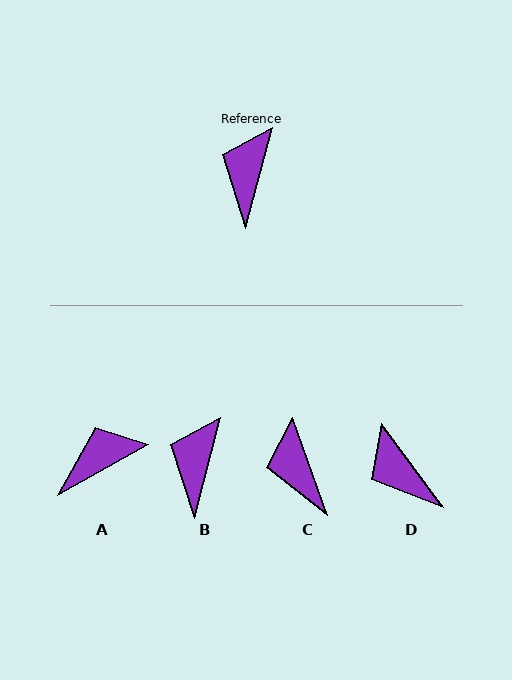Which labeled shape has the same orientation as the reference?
B.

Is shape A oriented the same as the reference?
No, it is off by about 46 degrees.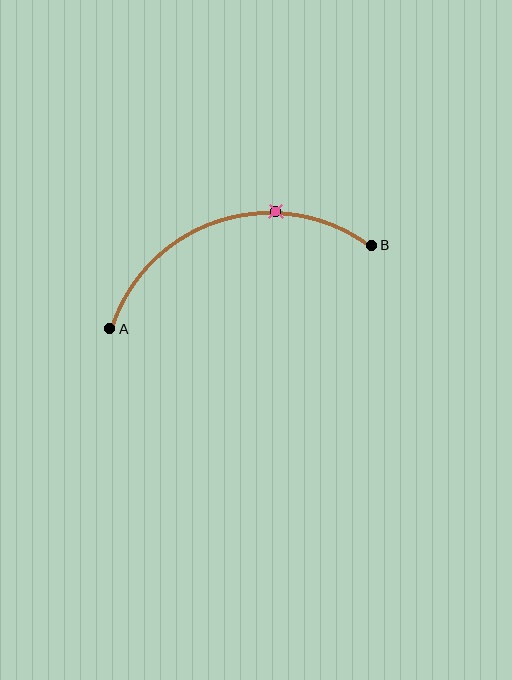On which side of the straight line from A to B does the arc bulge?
The arc bulges above the straight line connecting A and B.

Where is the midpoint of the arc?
The arc midpoint is the point on the curve farthest from the straight line joining A and B. It sits above that line.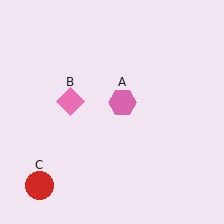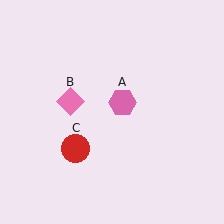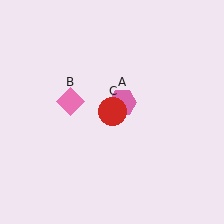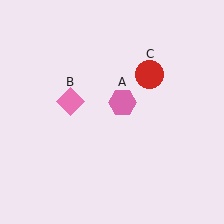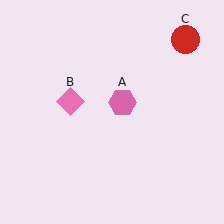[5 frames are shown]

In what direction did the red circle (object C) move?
The red circle (object C) moved up and to the right.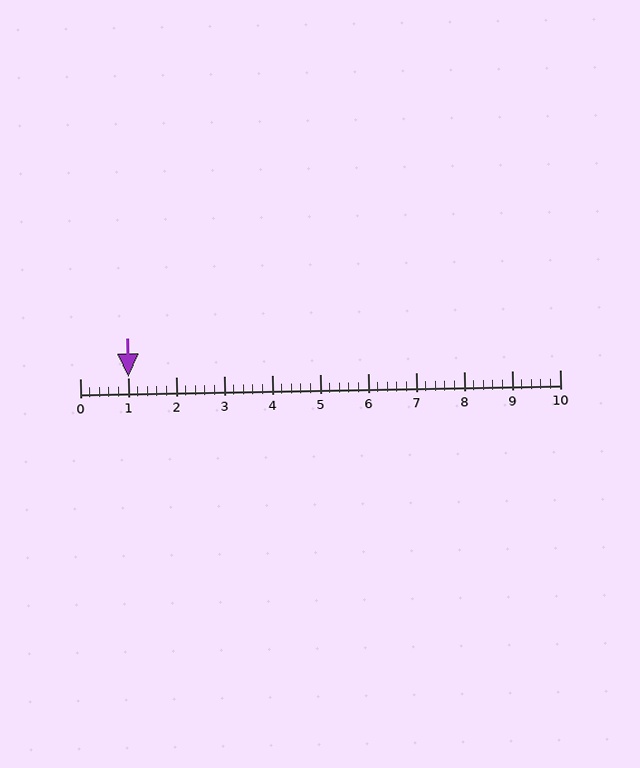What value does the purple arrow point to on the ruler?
The purple arrow points to approximately 1.0.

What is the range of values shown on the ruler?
The ruler shows values from 0 to 10.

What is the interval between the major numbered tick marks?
The major tick marks are spaced 1 units apart.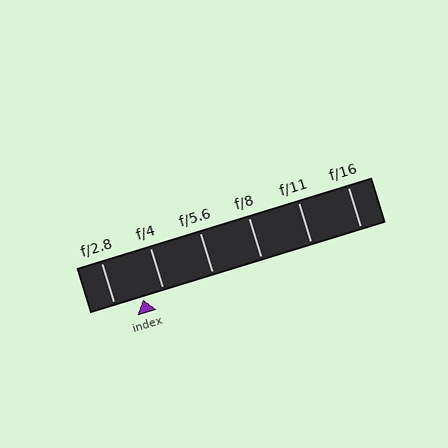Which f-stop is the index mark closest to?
The index mark is closest to f/4.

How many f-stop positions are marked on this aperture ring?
There are 6 f-stop positions marked.